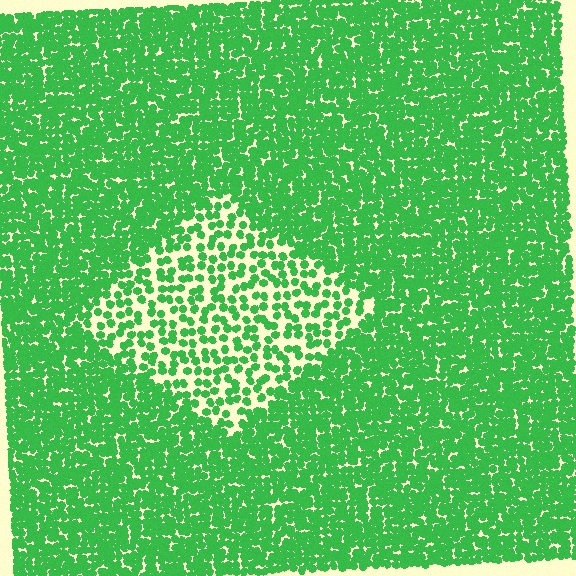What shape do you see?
I see a diamond.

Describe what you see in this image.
The image contains small green elements arranged at two different densities. A diamond-shaped region is visible where the elements are less densely packed than the surrounding area.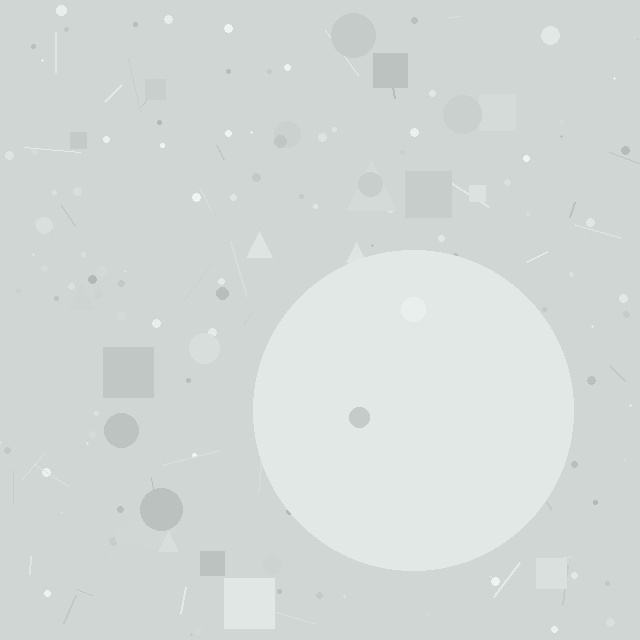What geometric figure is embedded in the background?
A circle is embedded in the background.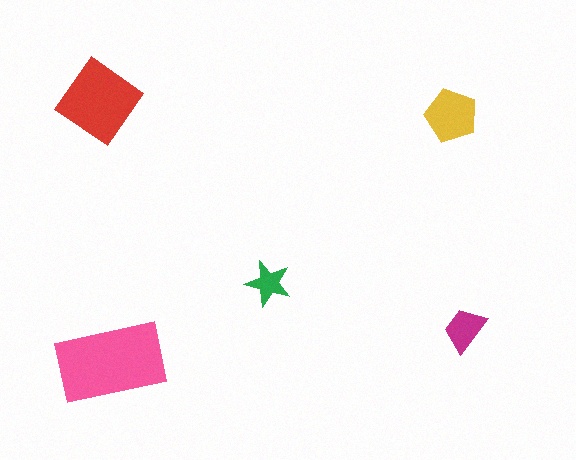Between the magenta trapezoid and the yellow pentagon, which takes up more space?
The yellow pentagon.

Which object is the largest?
The pink rectangle.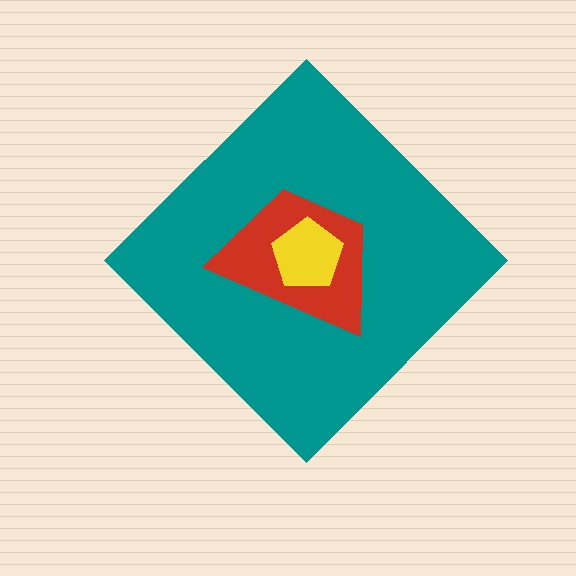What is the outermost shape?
The teal diamond.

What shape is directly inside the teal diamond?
The red trapezoid.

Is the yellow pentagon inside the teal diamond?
Yes.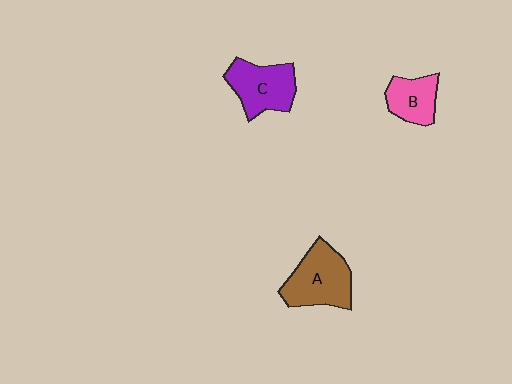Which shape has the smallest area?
Shape B (pink).